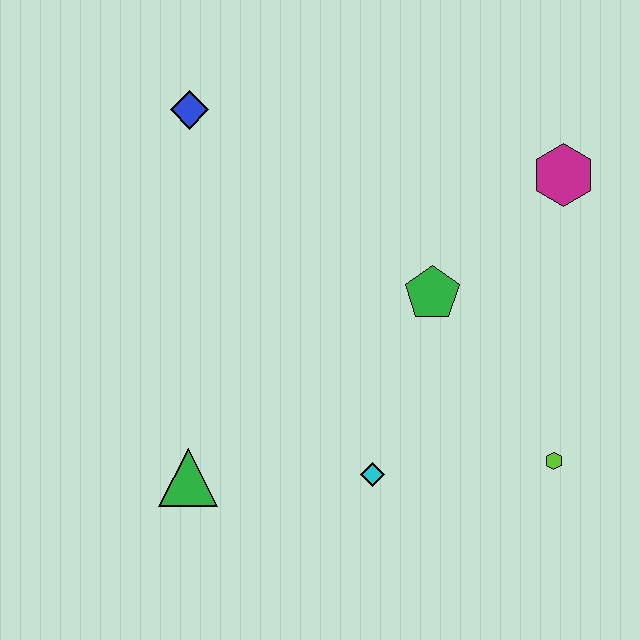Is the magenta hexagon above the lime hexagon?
Yes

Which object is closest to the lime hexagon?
The cyan diamond is closest to the lime hexagon.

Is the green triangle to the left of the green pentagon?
Yes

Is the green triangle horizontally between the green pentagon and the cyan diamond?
No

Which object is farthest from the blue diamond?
The lime hexagon is farthest from the blue diamond.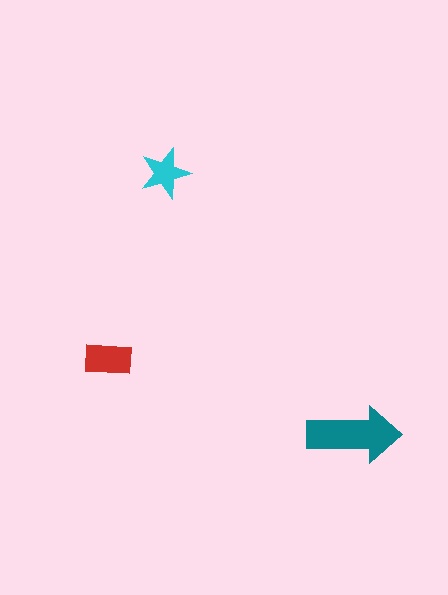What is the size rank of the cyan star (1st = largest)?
3rd.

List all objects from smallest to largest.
The cyan star, the red rectangle, the teal arrow.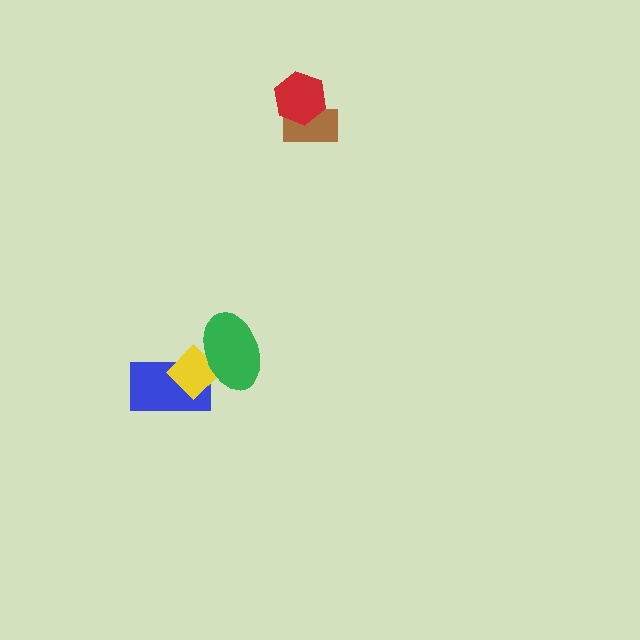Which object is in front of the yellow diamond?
The green ellipse is in front of the yellow diamond.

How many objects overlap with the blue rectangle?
2 objects overlap with the blue rectangle.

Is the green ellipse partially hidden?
No, no other shape covers it.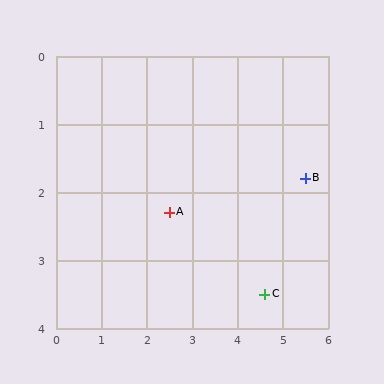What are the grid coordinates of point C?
Point C is at approximately (4.6, 3.5).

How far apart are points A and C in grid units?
Points A and C are about 2.4 grid units apart.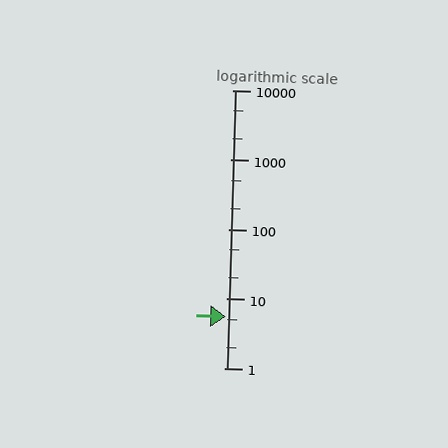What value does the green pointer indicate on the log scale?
The pointer indicates approximately 5.6.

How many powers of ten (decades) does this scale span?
The scale spans 4 decades, from 1 to 10000.